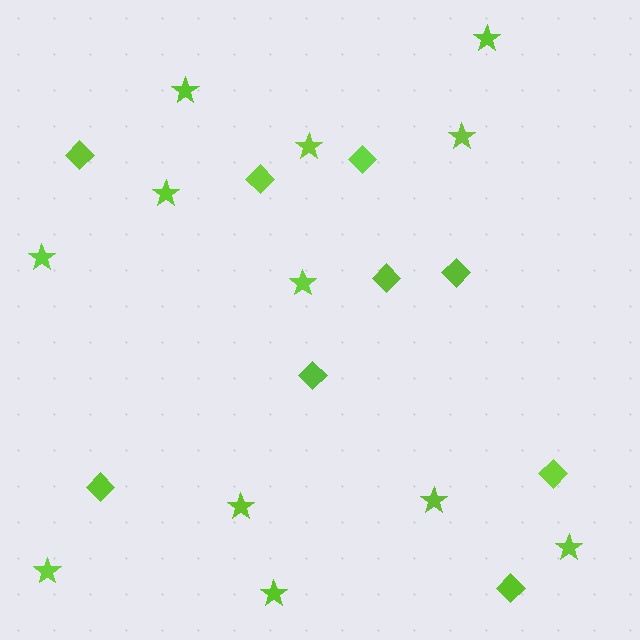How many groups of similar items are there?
There are 2 groups: one group of diamonds (9) and one group of stars (12).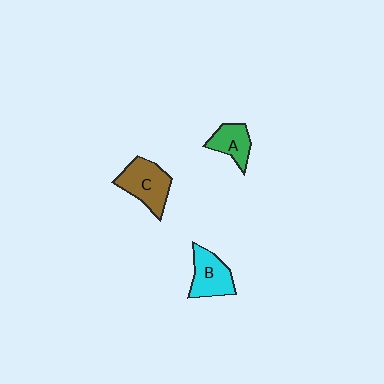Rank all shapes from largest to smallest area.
From largest to smallest: C (brown), B (cyan), A (green).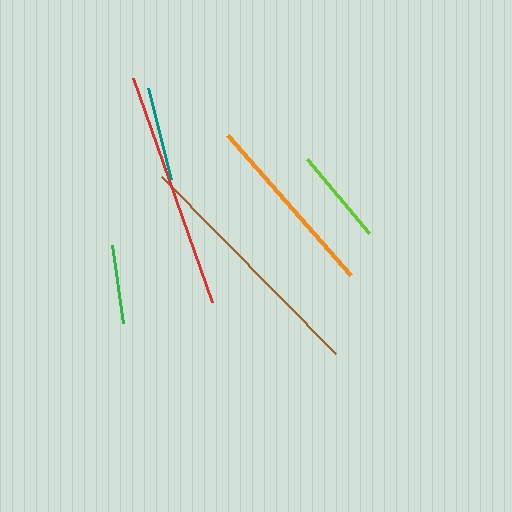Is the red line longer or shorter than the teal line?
The red line is longer than the teal line.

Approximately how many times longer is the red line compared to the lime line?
The red line is approximately 2.5 times the length of the lime line.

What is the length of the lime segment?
The lime segment is approximately 96 pixels long.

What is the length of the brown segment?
The brown segment is approximately 248 pixels long.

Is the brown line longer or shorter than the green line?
The brown line is longer than the green line.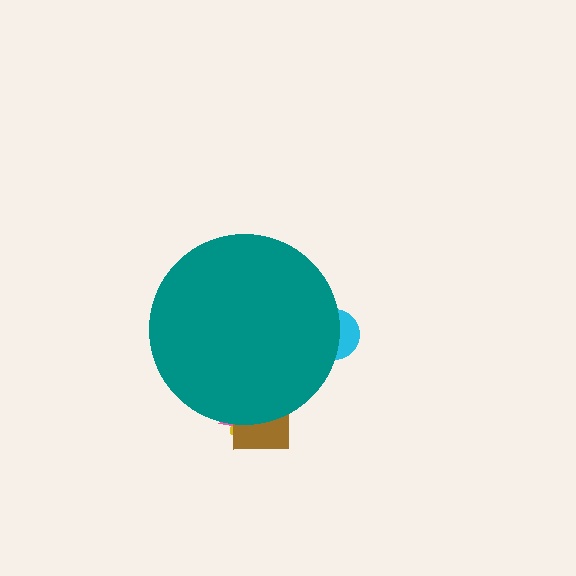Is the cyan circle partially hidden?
Yes, the cyan circle is partially hidden behind the teal circle.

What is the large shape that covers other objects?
A teal circle.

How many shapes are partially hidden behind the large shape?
4 shapes are partially hidden.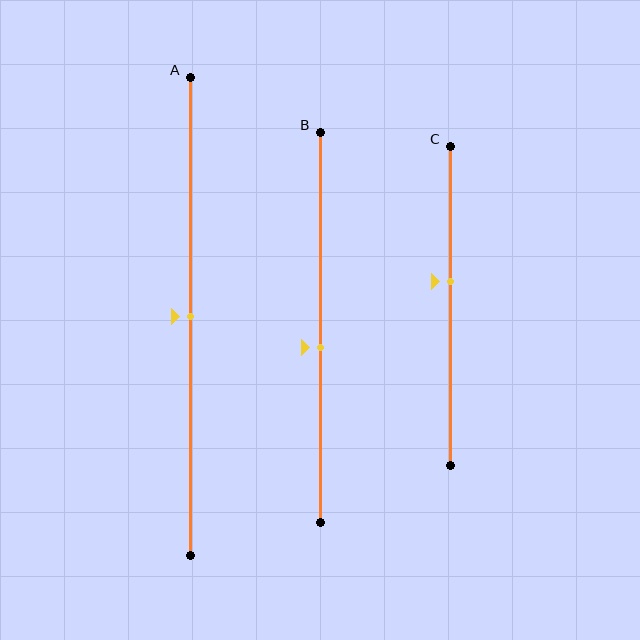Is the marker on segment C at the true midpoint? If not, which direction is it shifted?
No, the marker on segment C is shifted upward by about 8% of the segment length.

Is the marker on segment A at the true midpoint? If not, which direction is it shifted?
Yes, the marker on segment A is at the true midpoint.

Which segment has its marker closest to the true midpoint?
Segment A has its marker closest to the true midpoint.